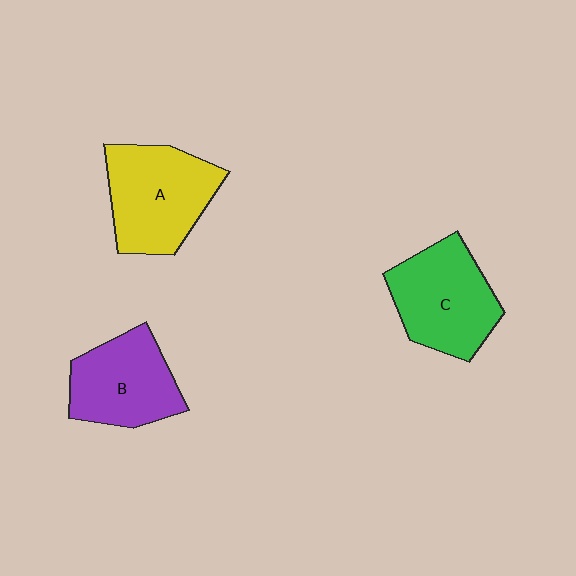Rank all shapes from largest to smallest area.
From largest to smallest: A (yellow), C (green), B (purple).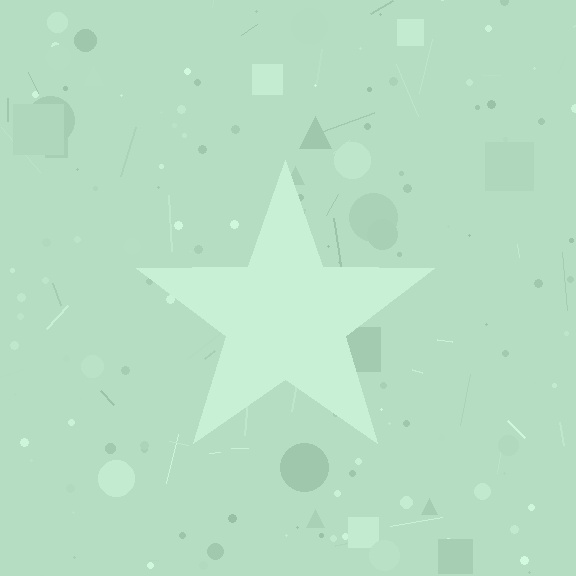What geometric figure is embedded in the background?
A star is embedded in the background.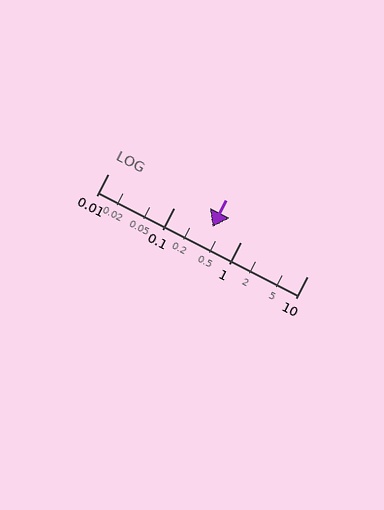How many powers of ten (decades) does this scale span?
The scale spans 3 decades, from 0.01 to 10.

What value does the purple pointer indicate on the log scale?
The pointer indicates approximately 0.37.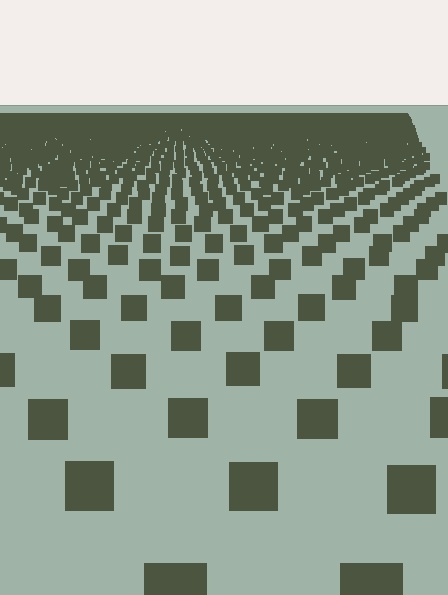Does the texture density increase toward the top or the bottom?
Density increases toward the top.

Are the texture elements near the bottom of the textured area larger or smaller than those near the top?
Larger. Near the bottom, elements are closer to the viewer and appear at a bigger on-screen size.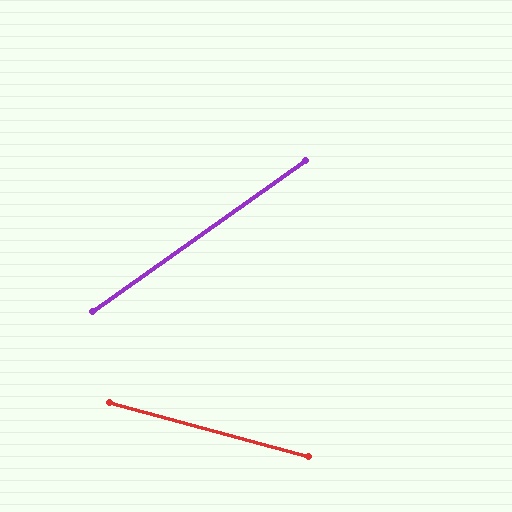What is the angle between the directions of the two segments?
Approximately 50 degrees.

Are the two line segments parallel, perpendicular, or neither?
Neither parallel nor perpendicular — they differ by about 50°.